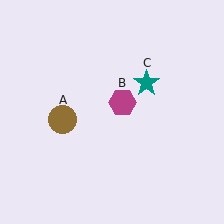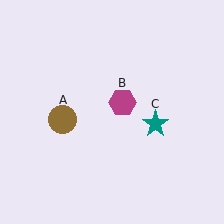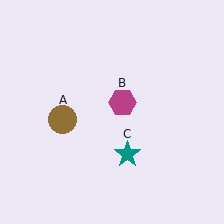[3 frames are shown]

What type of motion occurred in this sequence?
The teal star (object C) rotated clockwise around the center of the scene.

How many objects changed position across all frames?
1 object changed position: teal star (object C).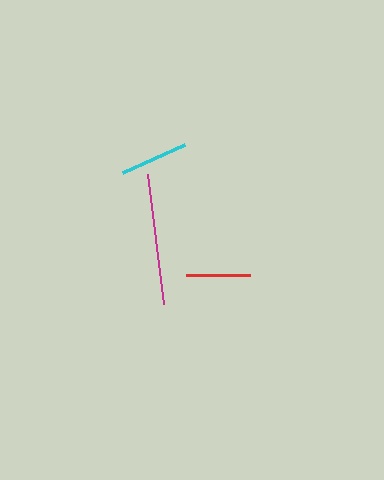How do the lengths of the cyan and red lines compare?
The cyan and red lines are approximately the same length.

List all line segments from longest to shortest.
From longest to shortest: magenta, cyan, red.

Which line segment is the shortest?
The red line is the shortest at approximately 64 pixels.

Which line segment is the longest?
The magenta line is the longest at approximately 130 pixels.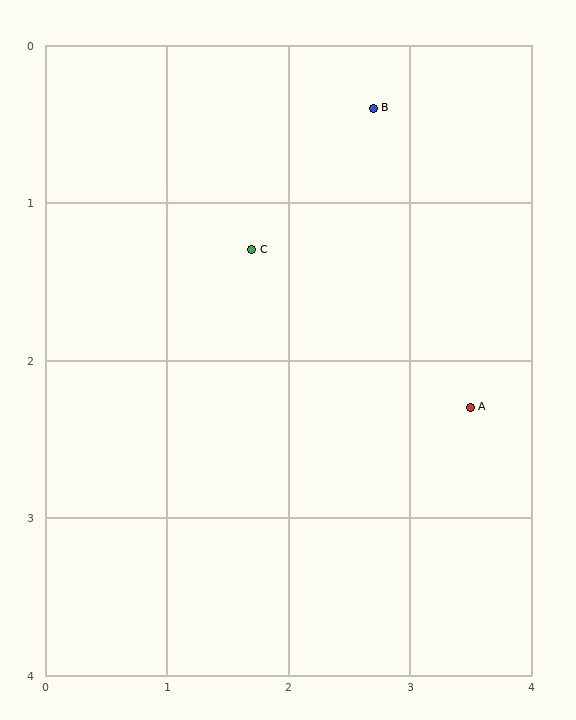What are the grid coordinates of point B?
Point B is at approximately (2.7, 0.4).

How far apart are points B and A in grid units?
Points B and A are about 2.1 grid units apart.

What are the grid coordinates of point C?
Point C is at approximately (1.7, 1.3).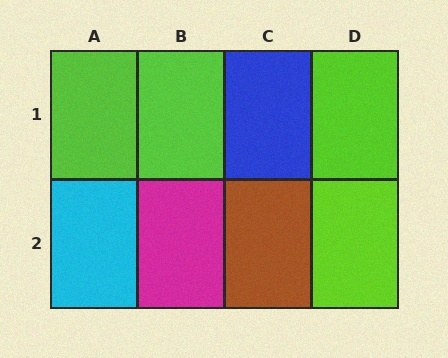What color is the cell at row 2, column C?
Brown.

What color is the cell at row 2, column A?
Cyan.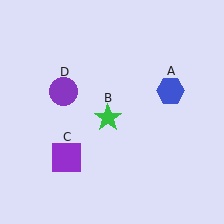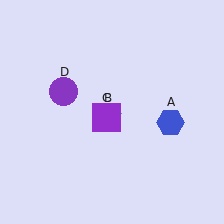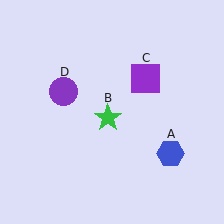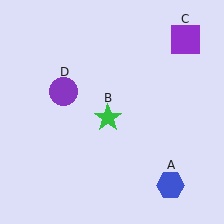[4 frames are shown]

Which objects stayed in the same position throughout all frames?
Green star (object B) and purple circle (object D) remained stationary.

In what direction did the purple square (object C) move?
The purple square (object C) moved up and to the right.